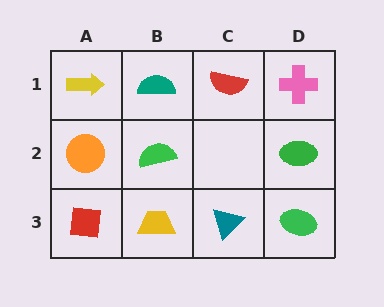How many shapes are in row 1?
4 shapes.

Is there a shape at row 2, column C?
No, that cell is empty.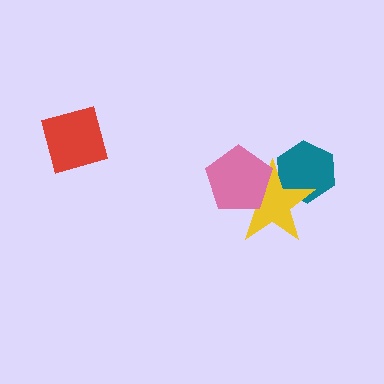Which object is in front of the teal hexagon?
The yellow star is in front of the teal hexagon.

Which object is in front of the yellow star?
The pink pentagon is in front of the yellow star.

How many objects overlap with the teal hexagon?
1 object overlaps with the teal hexagon.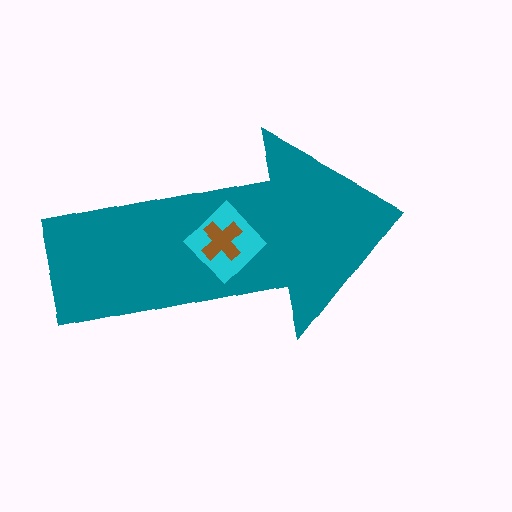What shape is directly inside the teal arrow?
The cyan diamond.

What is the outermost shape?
The teal arrow.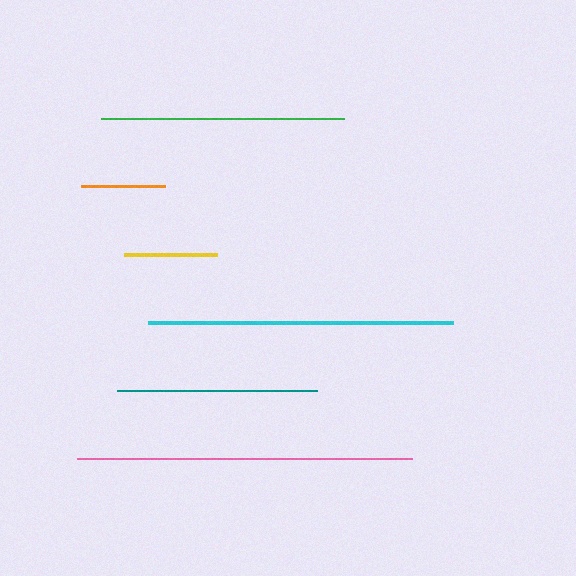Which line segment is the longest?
The pink line is the longest at approximately 335 pixels.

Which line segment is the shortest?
The orange line is the shortest at approximately 84 pixels.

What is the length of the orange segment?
The orange segment is approximately 84 pixels long.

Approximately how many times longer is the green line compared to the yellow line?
The green line is approximately 2.6 times the length of the yellow line.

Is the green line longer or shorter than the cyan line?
The cyan line is longer than the green line.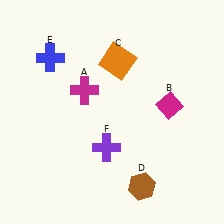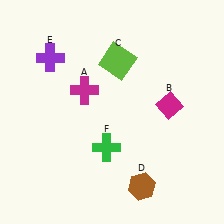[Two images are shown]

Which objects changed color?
C changed from orange to lime. E changed from blue to purple. F changed from purple to green.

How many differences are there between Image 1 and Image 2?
There are 3 differences between the two images.